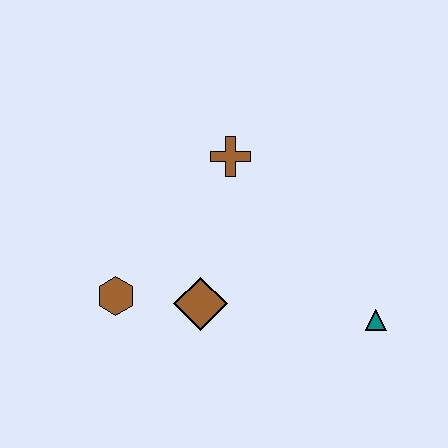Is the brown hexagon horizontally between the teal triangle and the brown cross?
No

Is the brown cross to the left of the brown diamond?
No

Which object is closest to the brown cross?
The brown diamond is closest to the brown cross.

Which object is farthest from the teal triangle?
The brown hexagon is farthest from the teal triangle.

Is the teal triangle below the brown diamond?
Yes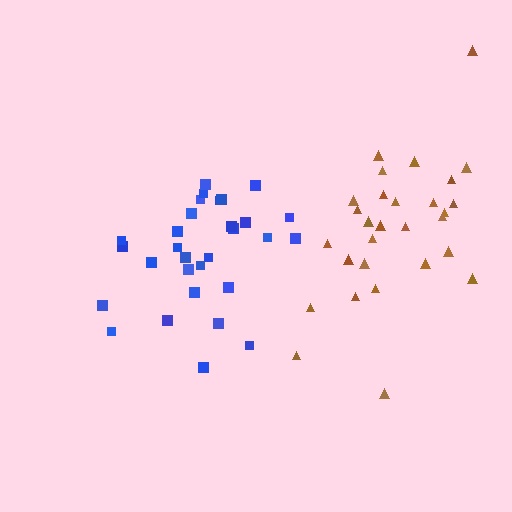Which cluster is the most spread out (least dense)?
Brown.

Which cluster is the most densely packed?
Blue.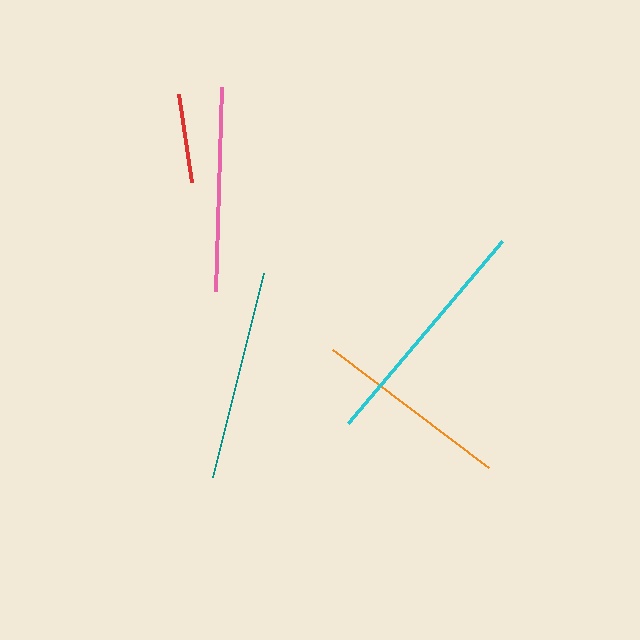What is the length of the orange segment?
The orange segment is approximately 195 pixels long.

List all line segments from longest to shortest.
From longest to shortest: cyan, teal, pink, orange, red.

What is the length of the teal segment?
The teal segment is approximately 211 pixels long.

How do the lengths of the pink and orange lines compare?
The pink and orange lines are approximately the same length.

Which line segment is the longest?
The cyan line is the longest at approximately 238 pixels.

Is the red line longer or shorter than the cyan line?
The cyan line is longer than the red line.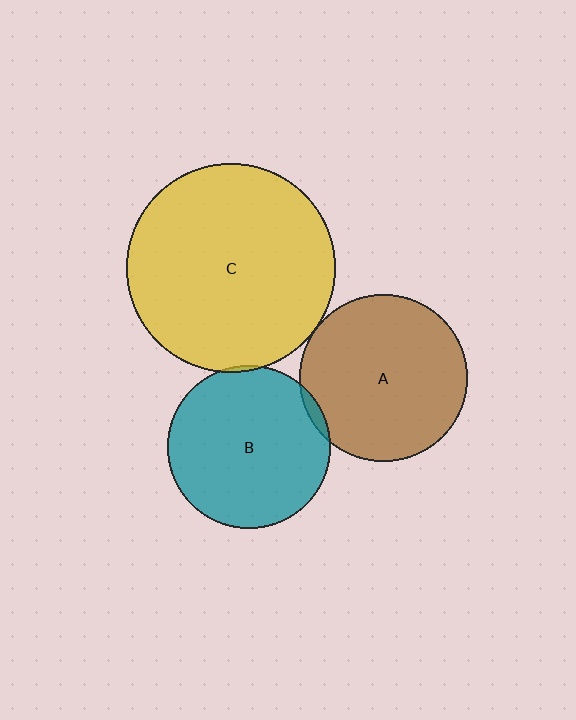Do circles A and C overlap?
Yes.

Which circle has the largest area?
Circle C (yellow).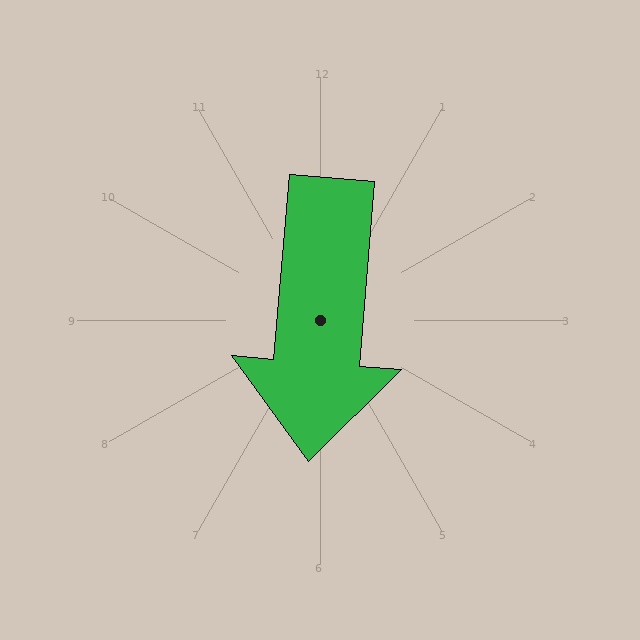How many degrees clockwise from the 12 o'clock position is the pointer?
Approximately 185 degrees.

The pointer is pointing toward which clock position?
Roughly 6 o'clock.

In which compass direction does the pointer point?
South.